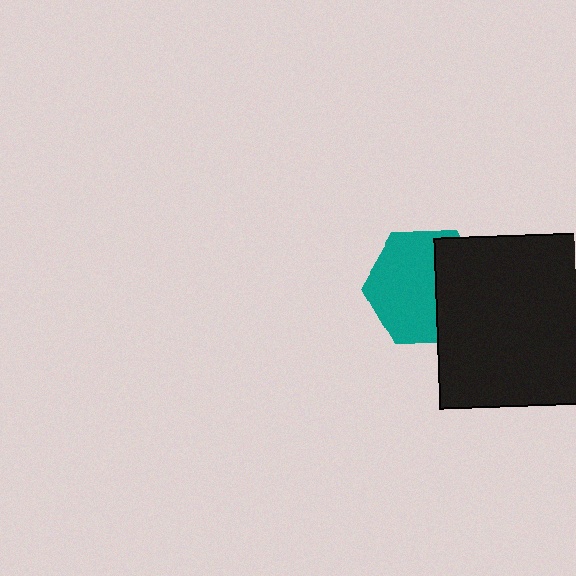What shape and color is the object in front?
The object in front is a black square.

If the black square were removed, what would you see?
You would see the complete teal hexagon.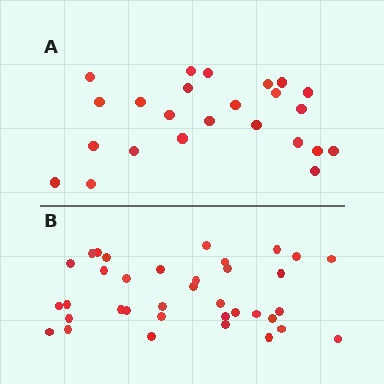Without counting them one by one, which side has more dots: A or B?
Region B (the bottom region) has more dots.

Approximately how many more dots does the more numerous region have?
Region B has roughly 12 or so more dots than region A.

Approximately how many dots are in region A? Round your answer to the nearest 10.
About 20 dots. (The exact count is 24, which rounds to 20.)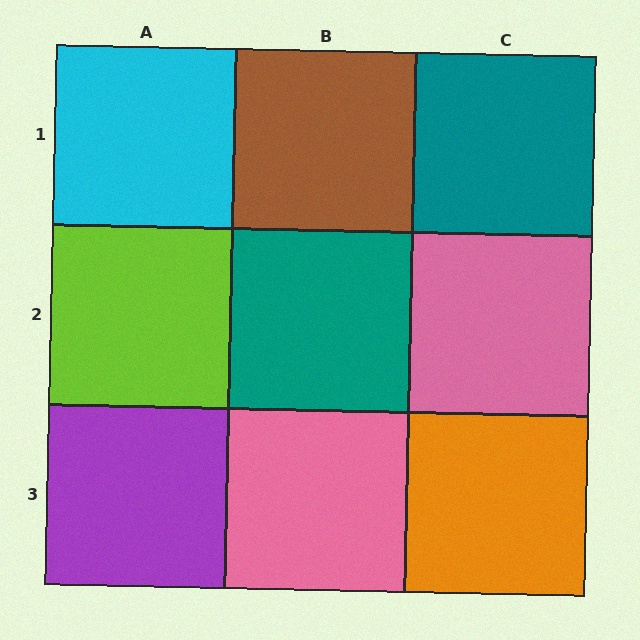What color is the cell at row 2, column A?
Lime.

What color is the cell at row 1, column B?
Brown.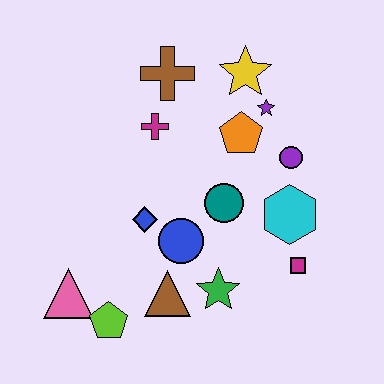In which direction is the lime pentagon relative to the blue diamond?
The lime pentagon is below the blue diamond.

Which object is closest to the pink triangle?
The lime pentagon is closest to the pink triangle.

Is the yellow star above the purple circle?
Yes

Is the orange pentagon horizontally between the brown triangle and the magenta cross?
No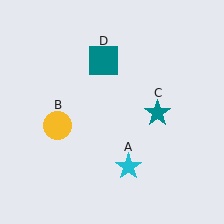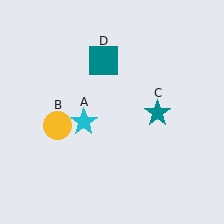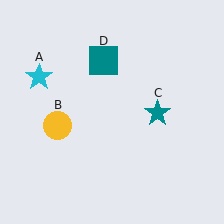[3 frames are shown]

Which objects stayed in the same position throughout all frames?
Yellow circle (object B) and teal star (object C) and teal square (object D) remained stationary.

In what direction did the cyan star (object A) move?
The cyan star (object A) moved up and to the left.